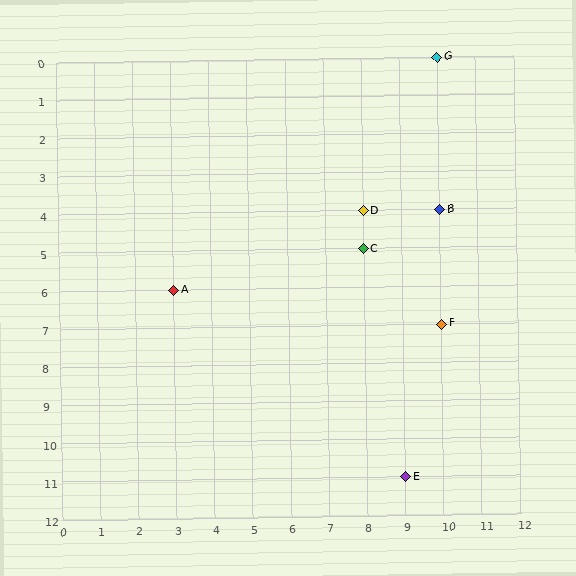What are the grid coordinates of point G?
Point G is at grid coordinates (10, 0).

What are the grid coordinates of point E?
Point E is at grid coordinates (9, 11).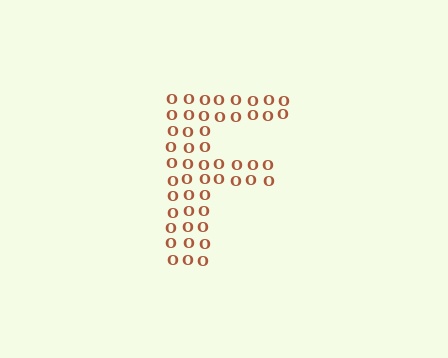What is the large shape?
The large shape is the letter F.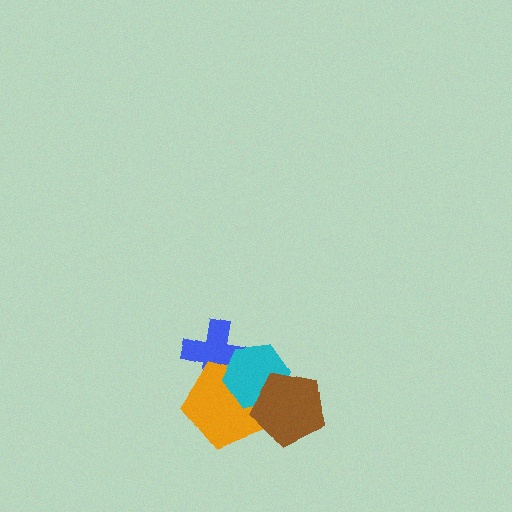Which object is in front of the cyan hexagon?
The brown pentagon is in front of the cyan hexagon.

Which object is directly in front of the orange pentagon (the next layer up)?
The cyan hexagon is directly in front of the orange pentagon.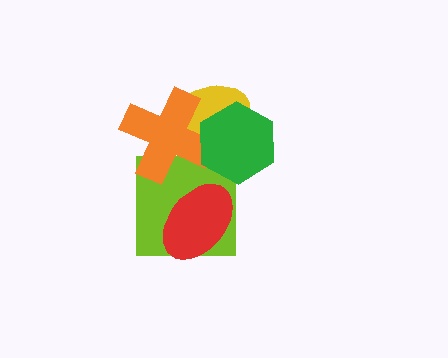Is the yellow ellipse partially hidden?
Yes, it is partially covered by another shape.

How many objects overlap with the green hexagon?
3 objects overlap with the green hexagon.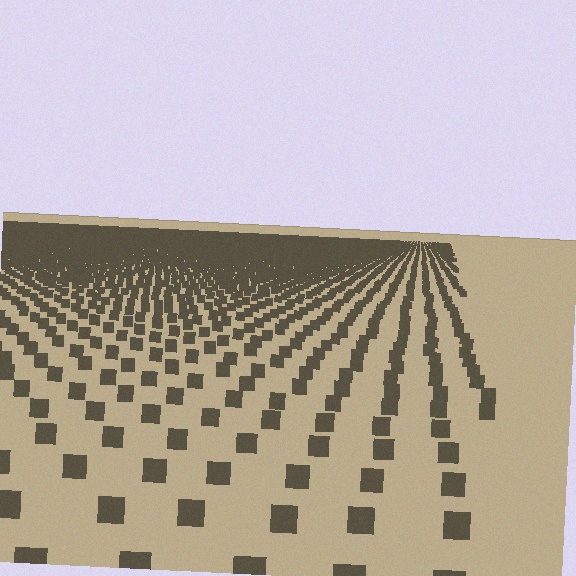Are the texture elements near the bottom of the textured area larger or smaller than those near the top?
Larger. Near the bottom, elements are closer to the viewer and appear at a bigger on-screen size.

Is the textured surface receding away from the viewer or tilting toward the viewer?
The surface is receding away from the viewer. Texture elements get smaller and denser toward the top.